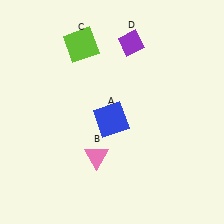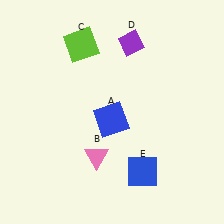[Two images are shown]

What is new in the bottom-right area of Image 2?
A blue square (E) was added in the bottom-right area of Image 2.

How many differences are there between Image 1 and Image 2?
There is 1 difference between the two images.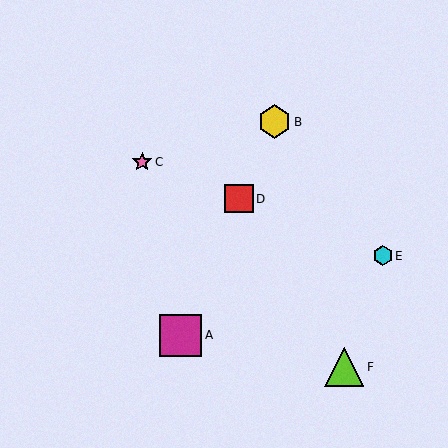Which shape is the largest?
The magenta square (labeled A) is the largest.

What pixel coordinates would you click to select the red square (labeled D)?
Click at (239, 199) to select the red square D.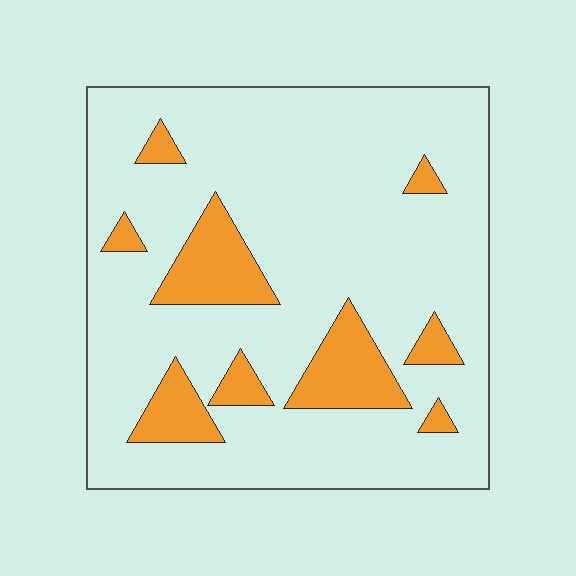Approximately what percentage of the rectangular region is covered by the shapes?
Approximately 15%.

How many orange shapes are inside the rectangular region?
9.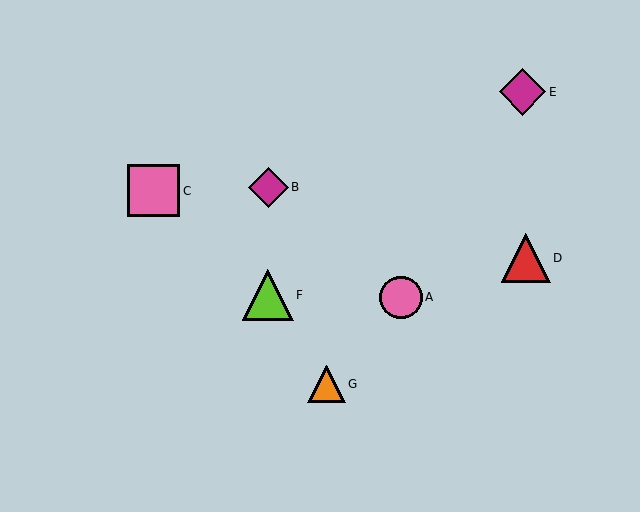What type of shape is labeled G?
Shape G is an orange triangle.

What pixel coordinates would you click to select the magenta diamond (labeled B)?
Click at (268, 187) to select the magenta diamond B.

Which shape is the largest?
The pink square (labeled C) is the largest.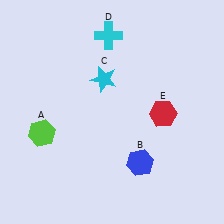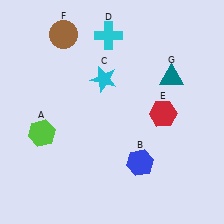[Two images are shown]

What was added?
A brown circle (F), a teal triangle (G) were added in Image 2.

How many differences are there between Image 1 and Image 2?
There are 2 differences between the two images.